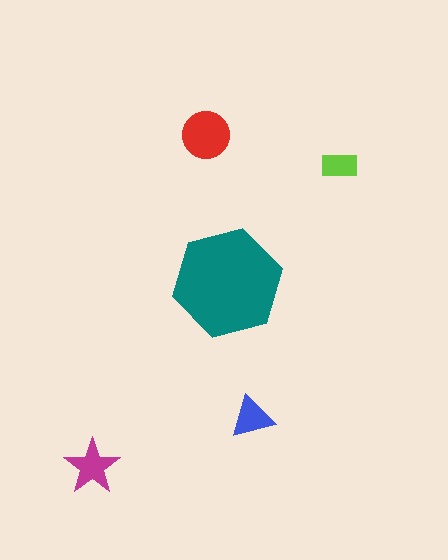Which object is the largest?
The teal hexagon.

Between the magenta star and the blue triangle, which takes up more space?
The magenta star.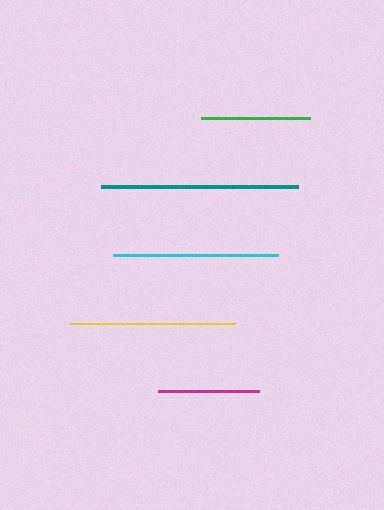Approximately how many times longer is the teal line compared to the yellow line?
The teal line is approximately 1.2 times the length of the yellow line.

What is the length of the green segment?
The green segment is approximately 109 pixels long.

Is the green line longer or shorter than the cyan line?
The cyan line is longer than the green line.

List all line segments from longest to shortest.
From longest to shortest: teal, yellow, cyan, green, magenta.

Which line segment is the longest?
The teal line is the longest at approximately 197 pixels.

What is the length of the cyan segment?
The cyan segment is approximately 165 pixels long.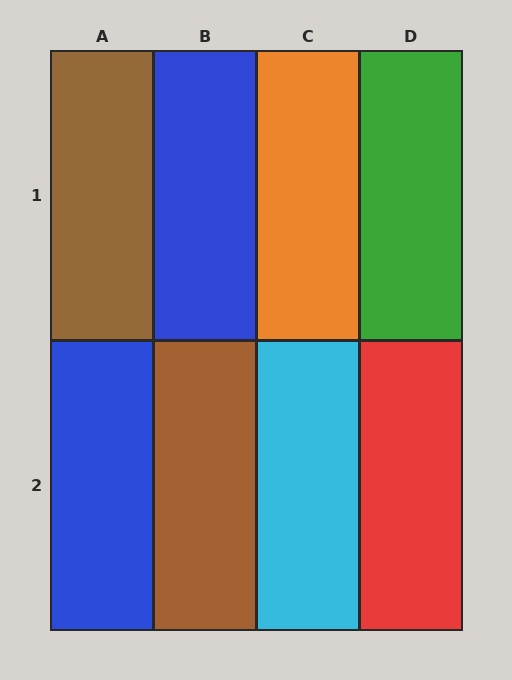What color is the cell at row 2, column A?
Blue.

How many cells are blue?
2 cells are blue.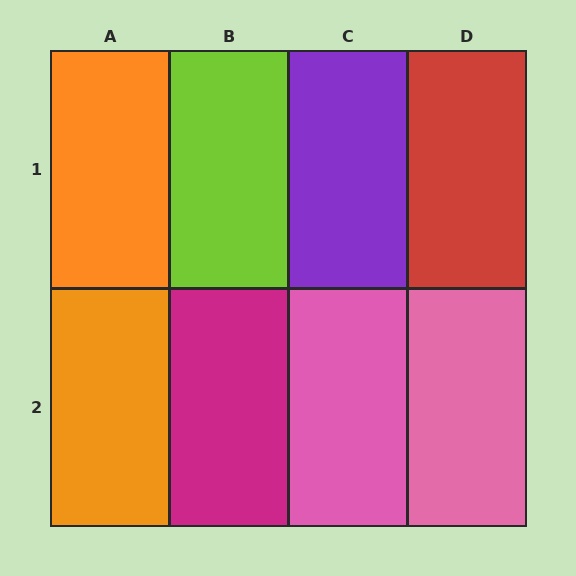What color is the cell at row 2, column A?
Orange.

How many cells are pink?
2 cells are pink.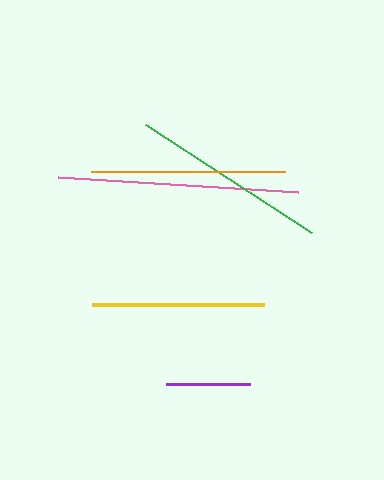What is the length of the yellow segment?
The yellow segment is approximately 173 pixels long.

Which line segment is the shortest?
The purple line is the shortest at approximately 84 pixels.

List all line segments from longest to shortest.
From longest to shortest: pink, green, orange, yellow, purple.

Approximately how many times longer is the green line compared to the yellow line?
The green line is approximately 1.1 times the length of the yellow line.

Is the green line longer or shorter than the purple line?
The green line is longer than the purple line.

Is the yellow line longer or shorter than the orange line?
The orange line is longer than the yellow line.